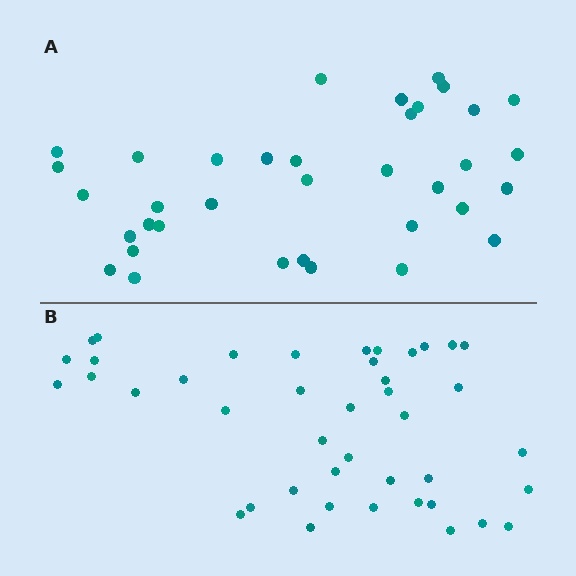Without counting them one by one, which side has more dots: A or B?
Region B (the bottom region) has more dots.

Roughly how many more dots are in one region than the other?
Region B has about 6 more dots than region A.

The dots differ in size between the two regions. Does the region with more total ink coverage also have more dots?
No. Region A has more total ink coverage because its dots are larger, but region B actually contains more individual dots. Total area can be misleading — the number of items is what matters here.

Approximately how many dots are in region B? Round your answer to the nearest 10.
About 40 dots. (The exact count is 42, which rounds to 40.)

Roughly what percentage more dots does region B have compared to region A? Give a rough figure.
About 15% more.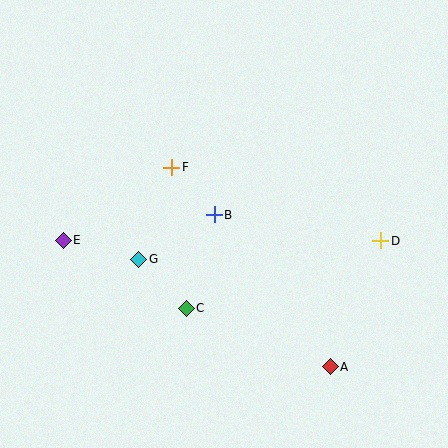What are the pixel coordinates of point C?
Point C is at (186, 308).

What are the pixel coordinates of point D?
Point D is at (381, 241).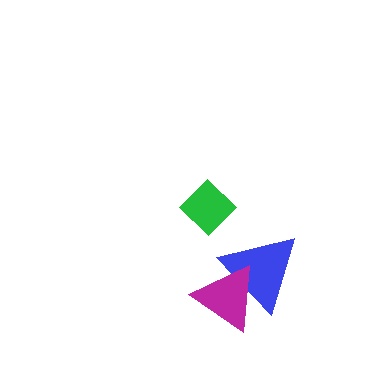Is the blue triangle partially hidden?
Yes, it is partially covered by another shape.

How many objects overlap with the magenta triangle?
1 object overlaps with the magenta triangle.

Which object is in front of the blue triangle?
The magenta triangle is in front of the blue triangle.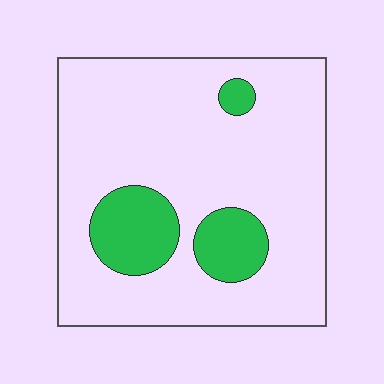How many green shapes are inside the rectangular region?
3.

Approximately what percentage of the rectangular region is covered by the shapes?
Approximately 15%.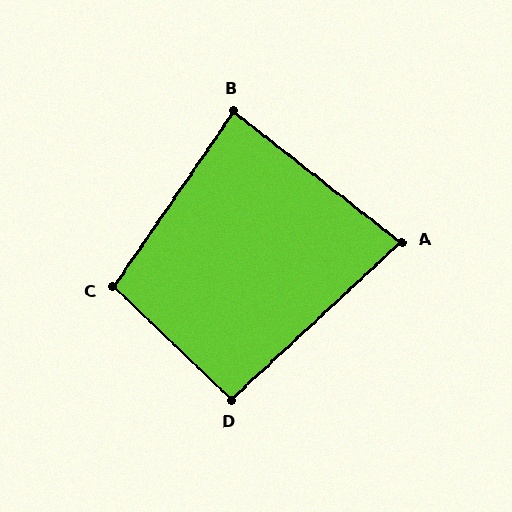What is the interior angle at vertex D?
Approximately 93 degrees (approximately right).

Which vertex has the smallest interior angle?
A, at approximately 81 degrees.